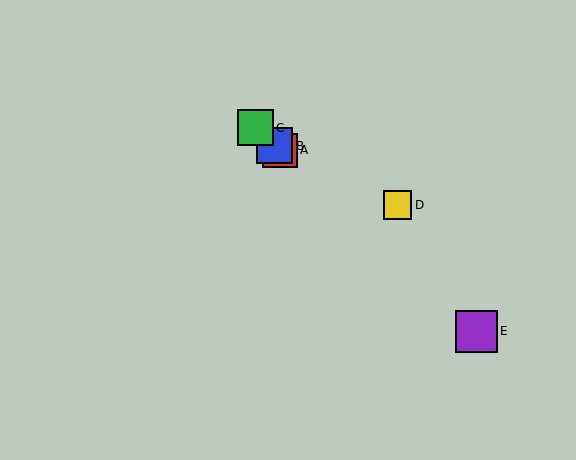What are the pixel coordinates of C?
Object C is at (255, 128).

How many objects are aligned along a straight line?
4 objects (A, B, C, E) are aligned along a straight line.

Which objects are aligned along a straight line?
Objects A, B, C, E are aligned along a straight line.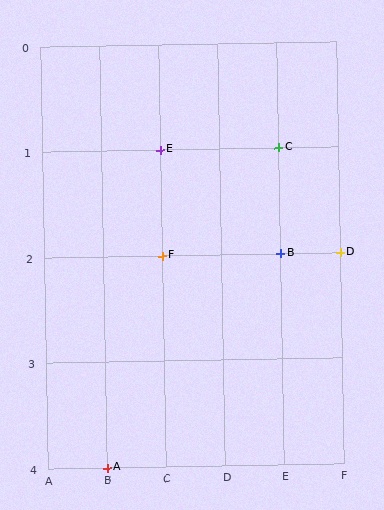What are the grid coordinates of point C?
Point C is at grid coordinates (E, 1).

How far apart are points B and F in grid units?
Points B and F are 2 columns apart.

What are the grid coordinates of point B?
Point B is at grid coordinates (E, 2).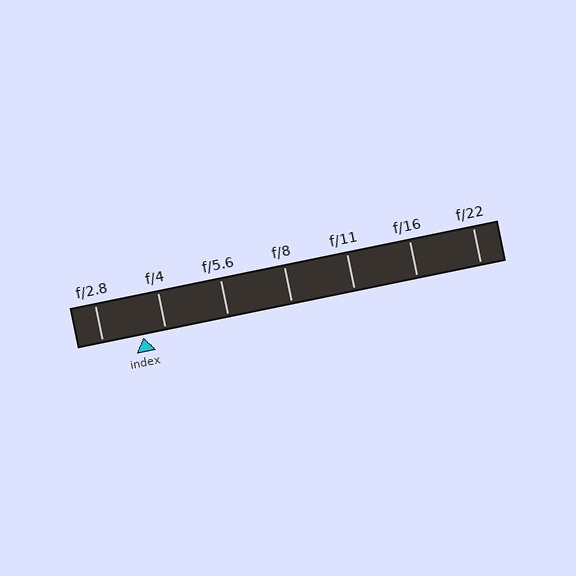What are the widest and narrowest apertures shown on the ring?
The widest aperture shown is f/2.8 and the narrowest is f/22.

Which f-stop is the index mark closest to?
The index mark is closest to f/4.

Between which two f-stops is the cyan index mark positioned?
The index mark is between f/2.8 and f/4.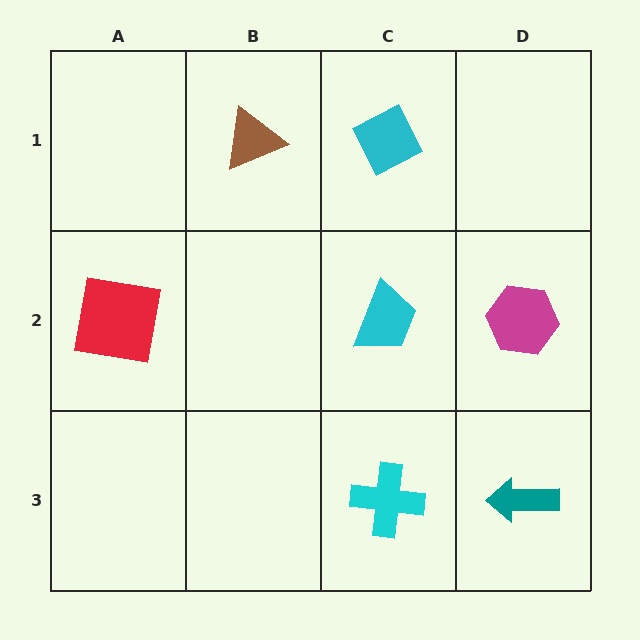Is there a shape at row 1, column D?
No, that cell is empty.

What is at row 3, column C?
A cyan cross.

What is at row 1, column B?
A brown triangle.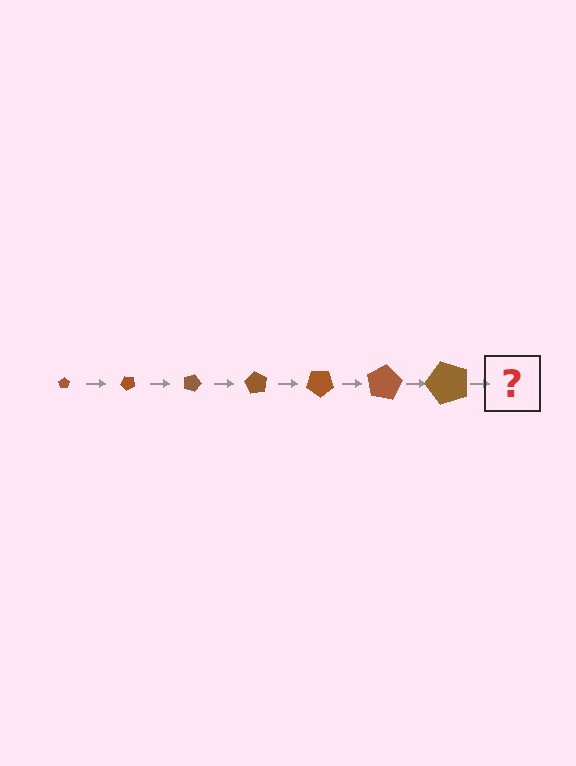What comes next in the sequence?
The next element should be a pentagon, larger than the previous one and rotated 315 degrees from the start.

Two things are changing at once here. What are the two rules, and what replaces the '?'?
The two rules are that the pentagon grows larger each step and it rotates 45 degrees each step. The '?' should be a pentagon, larger than the previous one and rotated 315 degrees from the start.